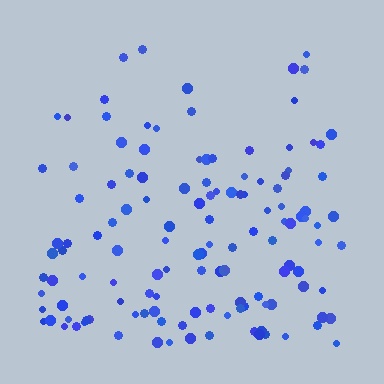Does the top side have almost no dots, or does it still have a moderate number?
Still a moderate number, just noticeably fewer than the bottom.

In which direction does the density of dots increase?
From top to bottom, with the bottom side densest.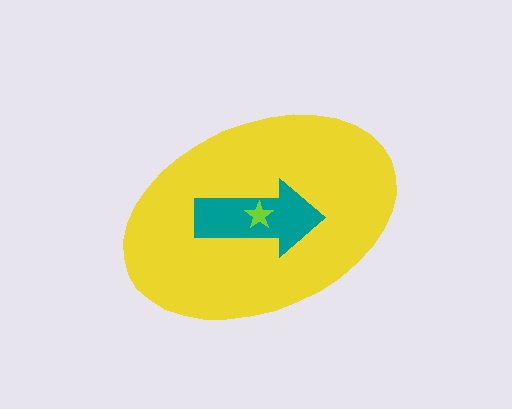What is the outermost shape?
The yellow ellipse.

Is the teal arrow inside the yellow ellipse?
Yes.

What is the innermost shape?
The lime star.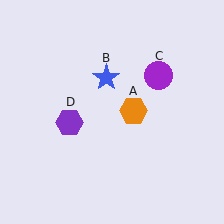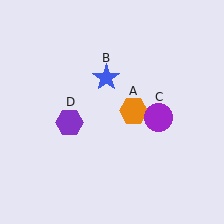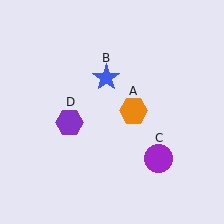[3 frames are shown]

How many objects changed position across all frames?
1 object changed position: purple circle (object C).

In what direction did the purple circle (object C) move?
The purple circle (object C) moved down.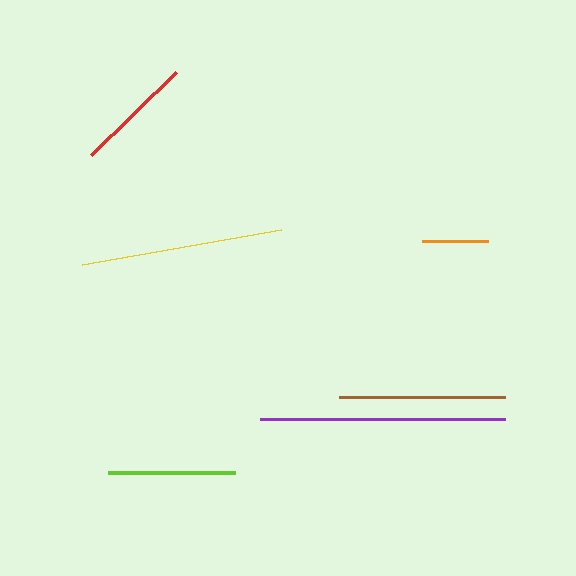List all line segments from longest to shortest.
From longest to shortest: purple, yellow, brown, lime, red, orange.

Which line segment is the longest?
The purple line is the longest at approximately 245 pixels.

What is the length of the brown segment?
The brown segment is approximately 167 pixels long.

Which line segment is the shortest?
The orange line is the shortest at approximately 66 pixels.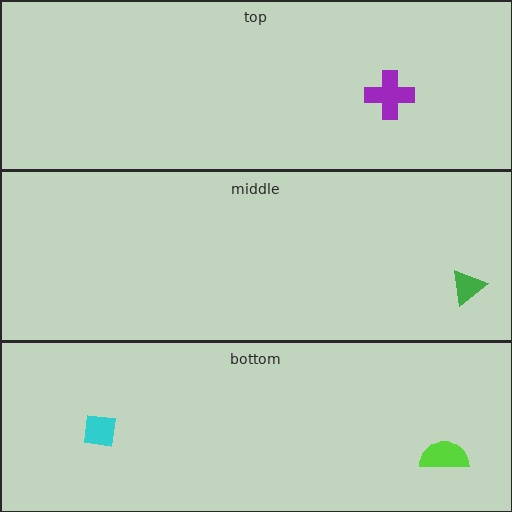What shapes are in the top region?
The purple cross.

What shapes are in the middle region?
The green triangle.